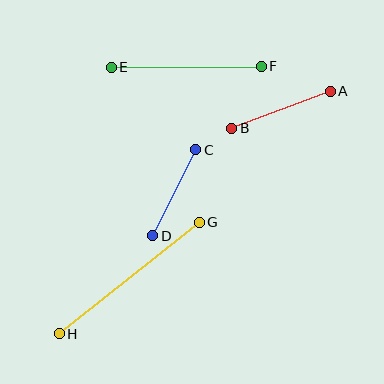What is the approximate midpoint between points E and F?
The midpoint is at approximately (186, 67) pixels.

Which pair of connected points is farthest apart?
Points G and H are farthest apart.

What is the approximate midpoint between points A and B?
The midpoint is at approximately (281, 110) pixels.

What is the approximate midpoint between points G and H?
The midpoint is at approximately (129, 278) pixels.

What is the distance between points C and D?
The distance is approximately 96 pixels.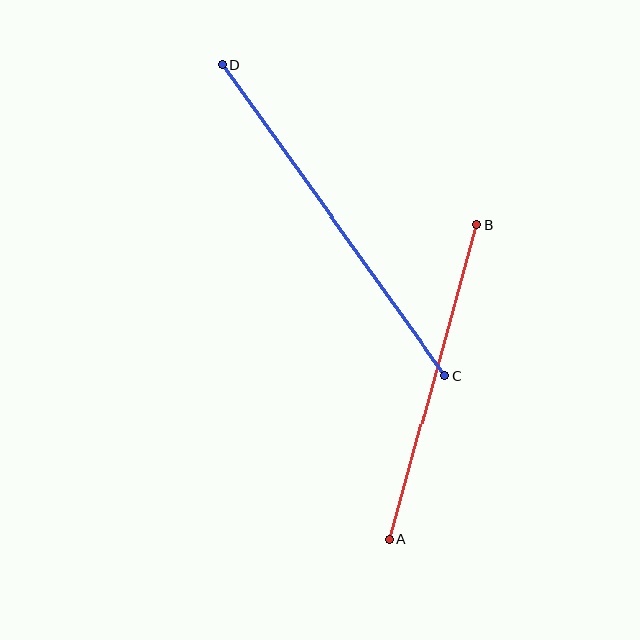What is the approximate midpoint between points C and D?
The midpoint is at approximately (334, 220) pixels.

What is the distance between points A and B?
The distance is approximately 327 pixels.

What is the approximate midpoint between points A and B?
The midpoint is at approximately (433, 382) pixels.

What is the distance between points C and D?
The distance is approximately 382 pixels.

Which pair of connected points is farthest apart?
Points C and D are farthest apart.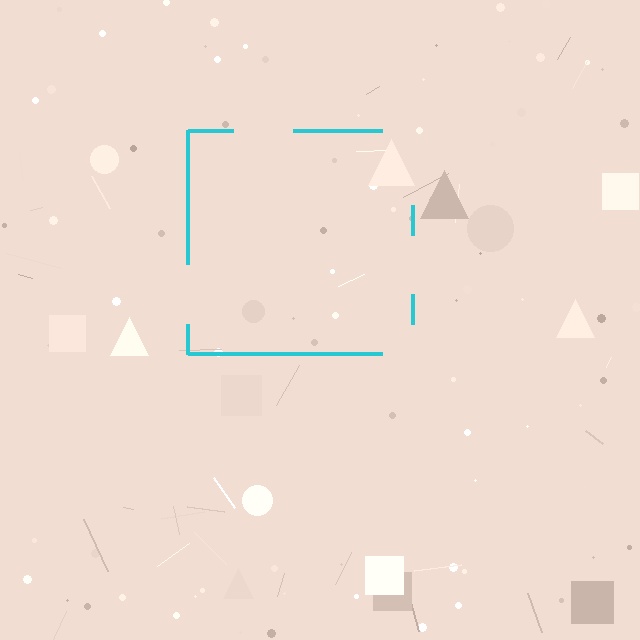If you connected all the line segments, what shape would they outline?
They would outline a square.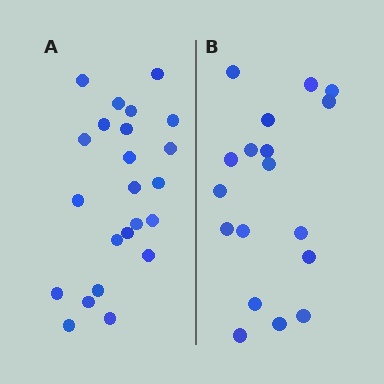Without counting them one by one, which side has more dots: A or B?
Region A (the left region) has more dots.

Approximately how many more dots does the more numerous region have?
Region A has about 5 more dots than region B.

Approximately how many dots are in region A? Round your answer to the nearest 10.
About 20 dots. (The exact count is 23, which rounds to 20.)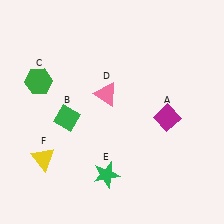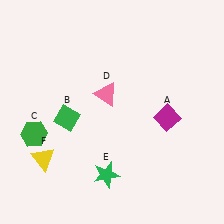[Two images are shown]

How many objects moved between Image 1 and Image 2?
1 object moved between the two images.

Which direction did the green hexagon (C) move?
The green hexagon (C) moved down.